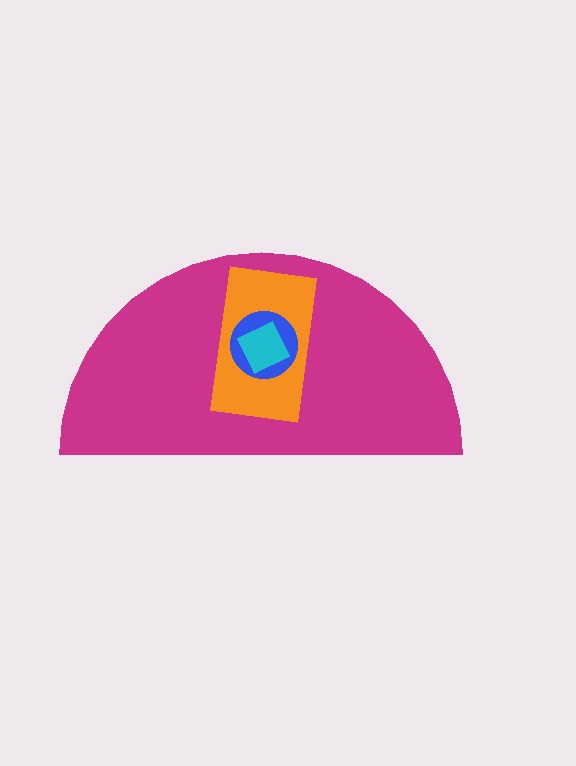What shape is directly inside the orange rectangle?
The blue circle.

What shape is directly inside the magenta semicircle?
The orange rectangle.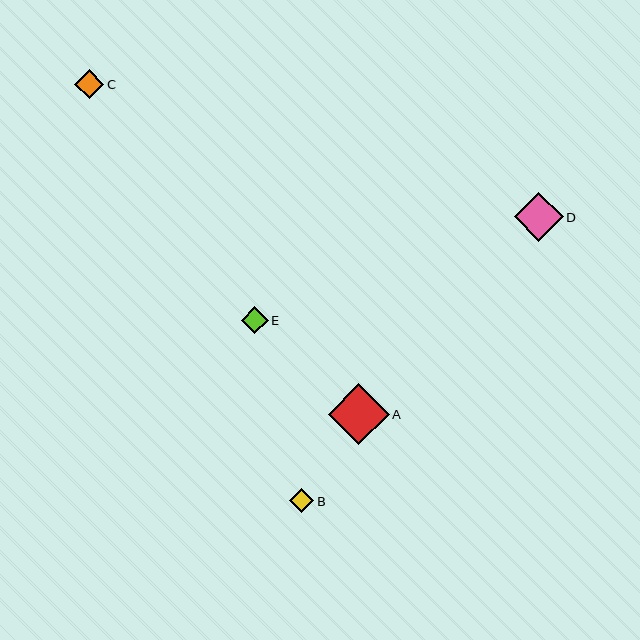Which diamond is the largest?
Diamond A is the largest with a size of approximately 61 pixels.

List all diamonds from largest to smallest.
From largest to smallest: A, D, C, E, B.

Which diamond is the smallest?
Diamond B is the smallest with a size of approximately 24 pixels.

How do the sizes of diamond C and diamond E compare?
Diamond C and diamond E are approximately the same size.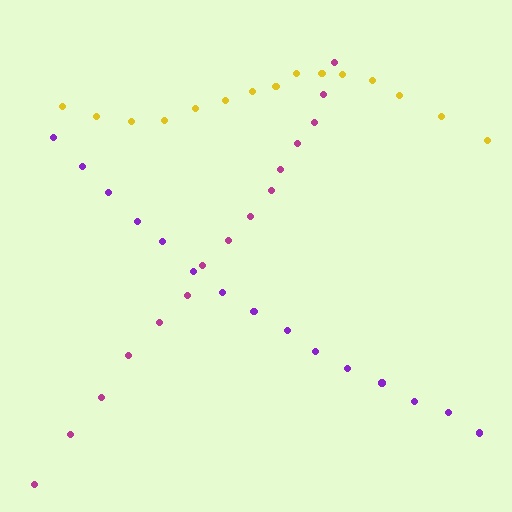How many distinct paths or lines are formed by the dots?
There are 3 distinct paths.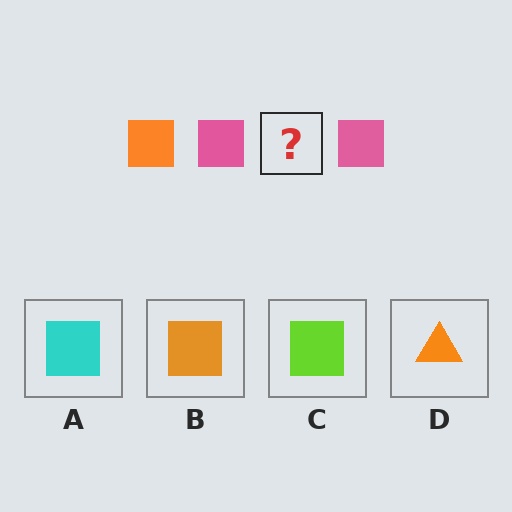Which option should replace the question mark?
Option B.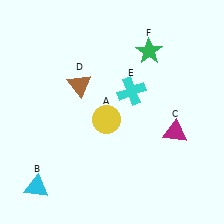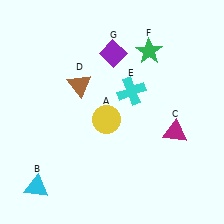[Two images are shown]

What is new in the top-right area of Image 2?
A purple diamond (G) was added in the top-right area of Image 2.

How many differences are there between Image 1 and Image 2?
There is 1 difference between the two images.